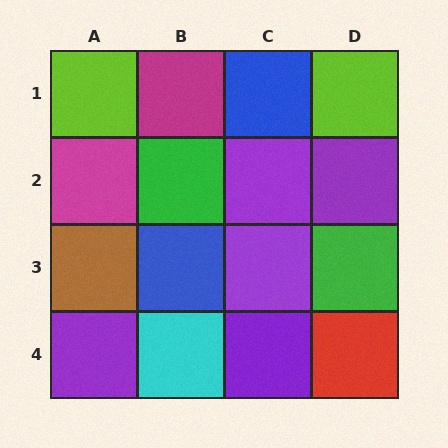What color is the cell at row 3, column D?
Green.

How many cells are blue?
2 cells are blue.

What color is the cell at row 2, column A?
Magenta.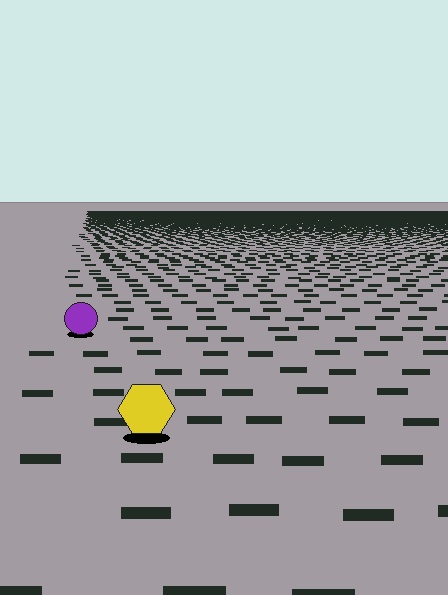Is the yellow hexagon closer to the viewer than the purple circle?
Yes. The yellow hexagon is closer — you can tell from the texture gradient: the ground texture is coarser near it.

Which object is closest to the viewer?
The yellow hexagon is closest. The texture marks near it are larger and more spread out.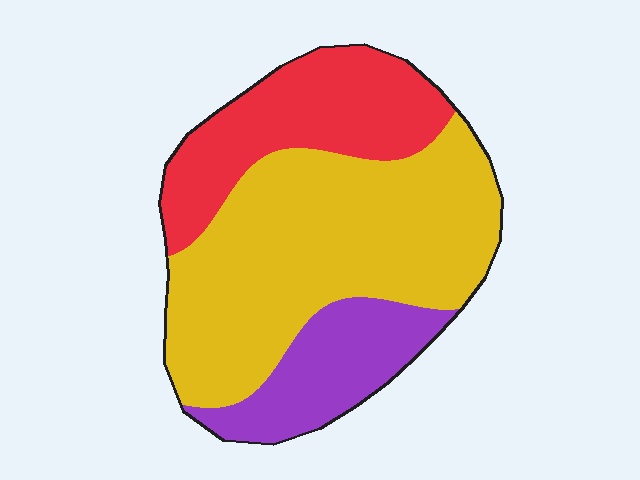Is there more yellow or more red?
Yellow.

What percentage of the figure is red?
Red takes up about one quarter (1/4) of the figure.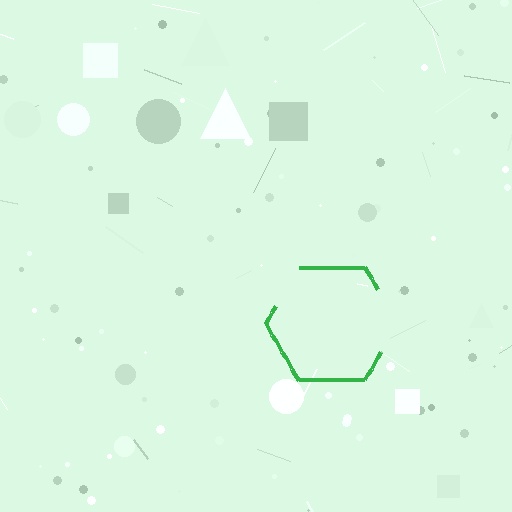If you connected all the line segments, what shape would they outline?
They would outline a hexagon.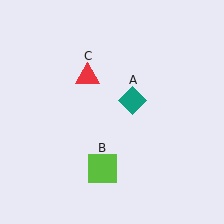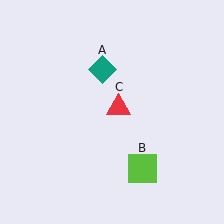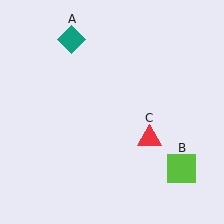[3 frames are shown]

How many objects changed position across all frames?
3 objects changed position: teal diamond (object A), lime square (object B), red triangle (object C).